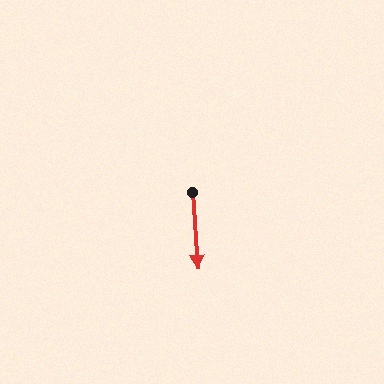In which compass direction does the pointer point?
South.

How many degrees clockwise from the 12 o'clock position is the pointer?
Approximately 176 degrees.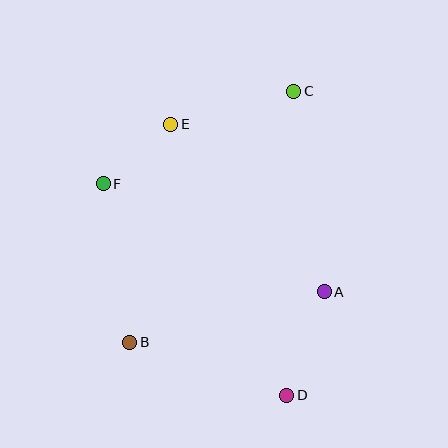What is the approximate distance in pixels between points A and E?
The distance between A and E is approximately 227 pixels.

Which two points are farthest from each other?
Points C and D are farthest from each other.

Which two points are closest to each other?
Points E and F are closest to each other.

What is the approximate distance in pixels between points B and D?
The distance between B and D is approximately 166 pixels.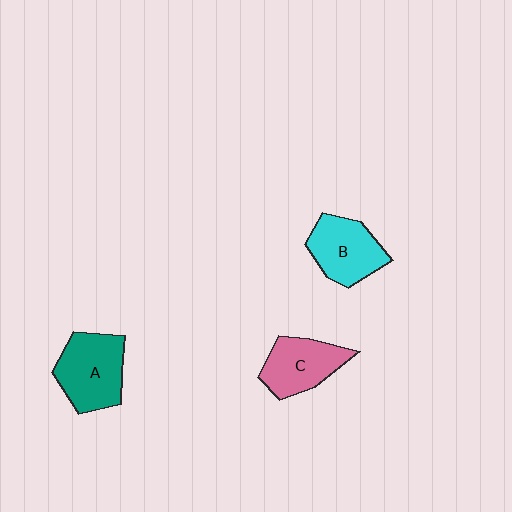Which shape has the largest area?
Shape A (teal).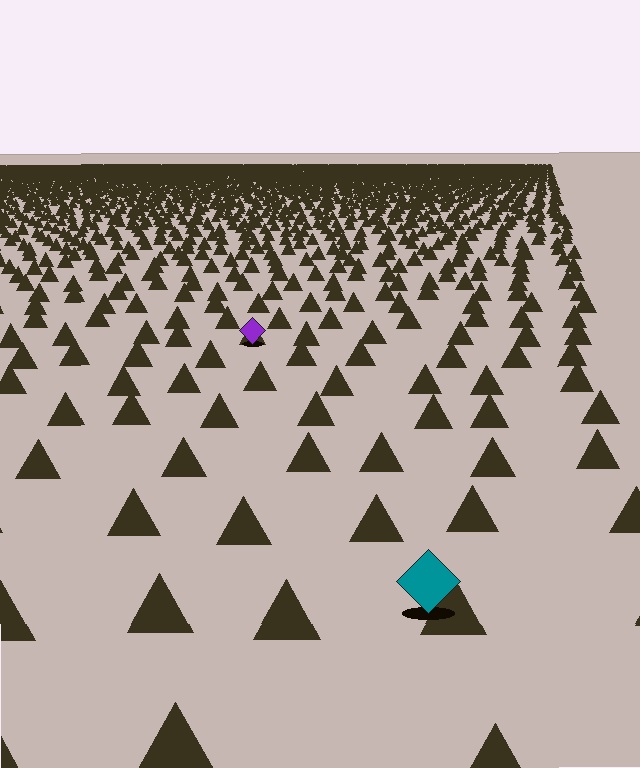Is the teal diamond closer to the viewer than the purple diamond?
Yes. The teal diamond is closer — you can tell from the texture gradient: the ground texture is coarser near it.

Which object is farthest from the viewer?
The purple diamond is farthest from the viewer. It appears smaller and the ground texture around it is denser.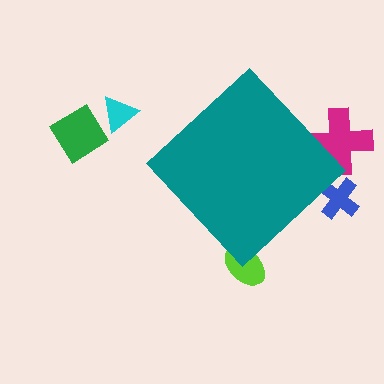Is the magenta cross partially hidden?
Yes, the magenta cross is partially hidden behind the teal diamond.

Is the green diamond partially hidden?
No, the green diamond is fully visible.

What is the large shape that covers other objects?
A teal diamond.